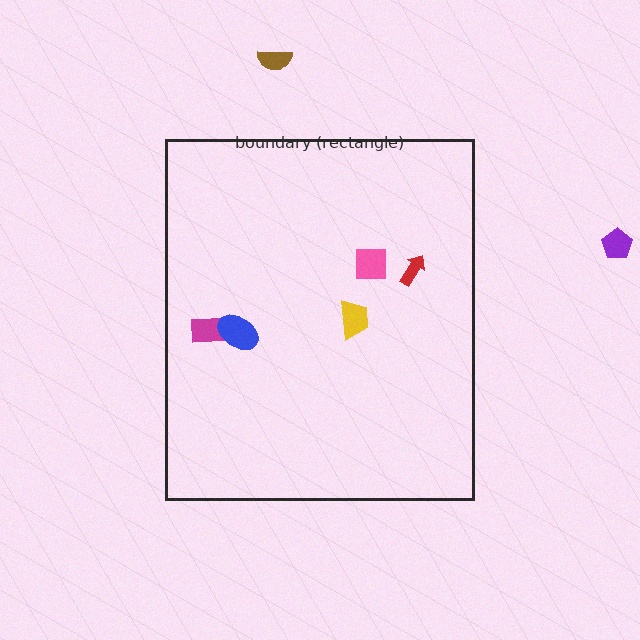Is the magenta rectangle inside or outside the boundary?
Inside.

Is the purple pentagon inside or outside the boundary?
Outside.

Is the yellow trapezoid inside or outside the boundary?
Inside.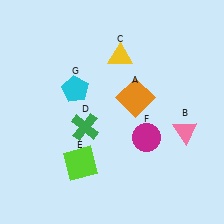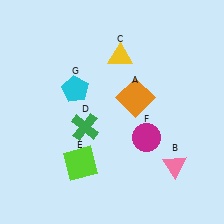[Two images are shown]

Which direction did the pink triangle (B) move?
The pink triangle (B) moved down.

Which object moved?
The pink triangle (B) moved down.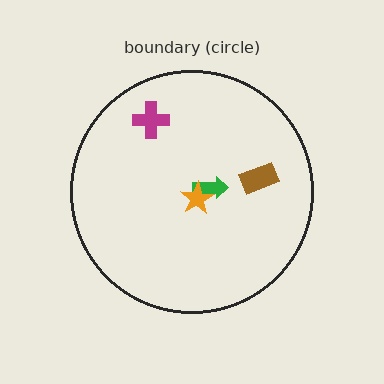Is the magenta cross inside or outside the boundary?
Inside.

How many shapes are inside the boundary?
4 inside, 0 outside.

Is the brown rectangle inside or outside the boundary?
Inside.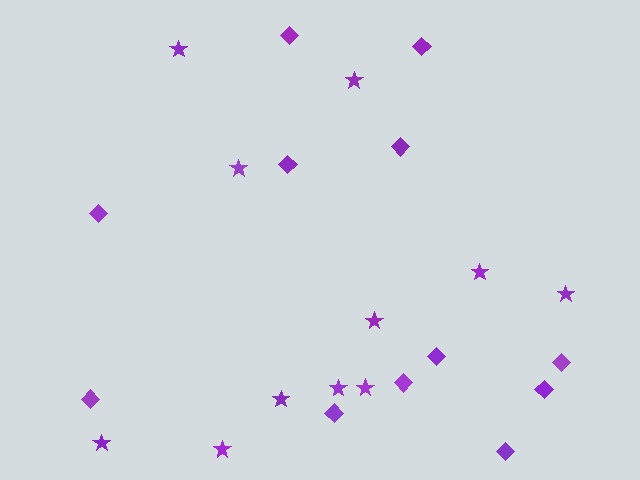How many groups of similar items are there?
There are 2 groups: one group of diamonds (12) and one group of stars (11).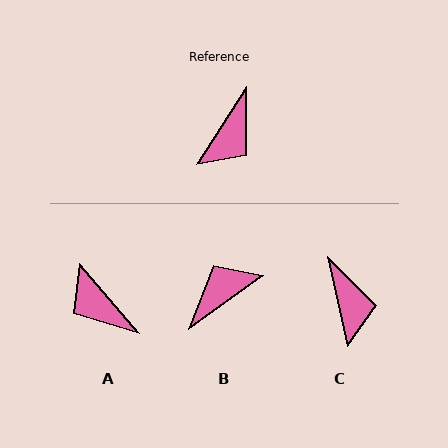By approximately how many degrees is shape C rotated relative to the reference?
Approximately 44 degrees counter-clockwise.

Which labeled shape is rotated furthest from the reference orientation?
B, about 158 degrees away.